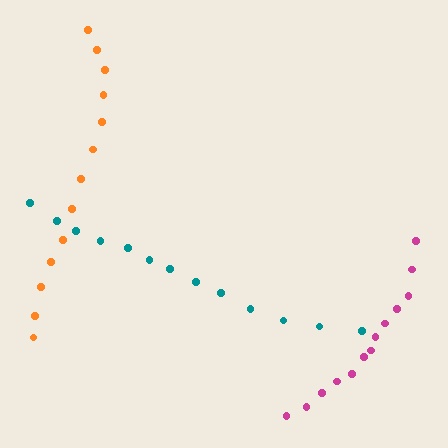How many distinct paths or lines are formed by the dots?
There are 3 distinct paths.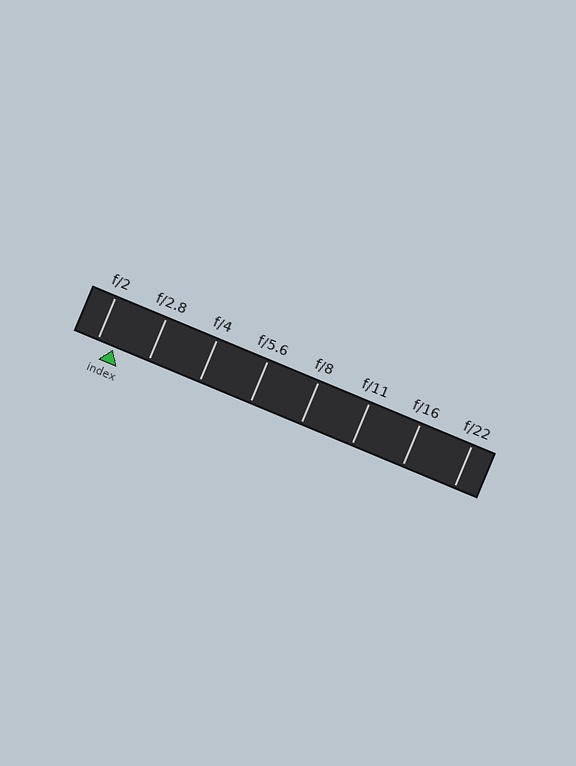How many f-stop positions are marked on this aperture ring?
There are 8 f-stop positions marked.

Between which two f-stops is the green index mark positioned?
The index mark is between f/2 and f/2.8.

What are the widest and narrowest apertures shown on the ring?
The widest aperture shown is f/2 and the narrowest is f/22.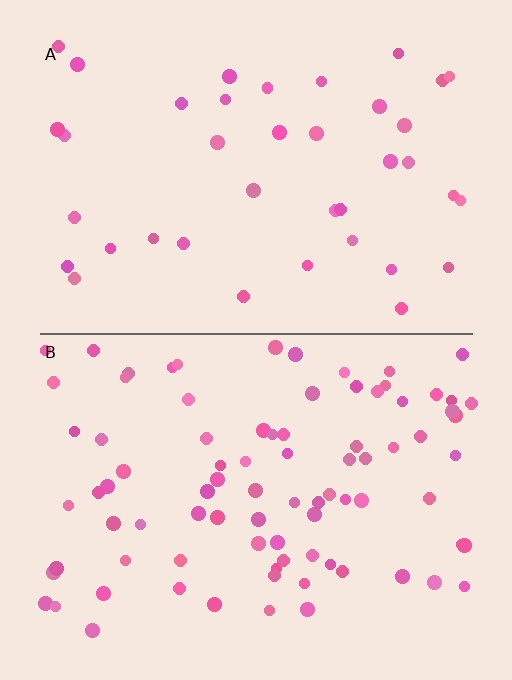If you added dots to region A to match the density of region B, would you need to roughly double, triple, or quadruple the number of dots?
Approximately double.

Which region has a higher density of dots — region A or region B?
B (the bottom).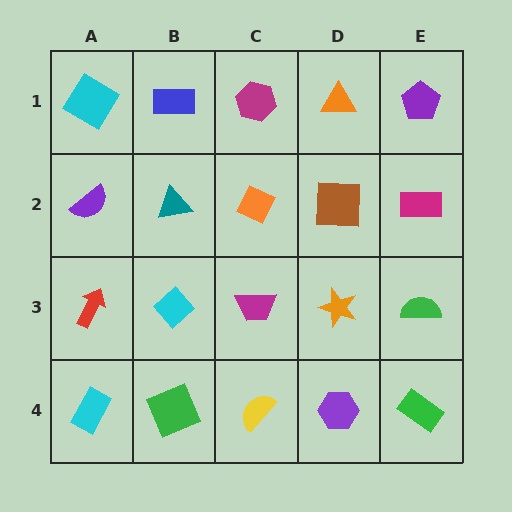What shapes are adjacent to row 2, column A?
A cyan diamond (row 1, column A), a red arrow (row 3, column A), a teal triangle (row 2, column B).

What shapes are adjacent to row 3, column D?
A brown square (row 2, column D), a purple hexagon (row 4, column D), a magenta trapezoid (row 3, column C), a green semicircle (row 3, column E).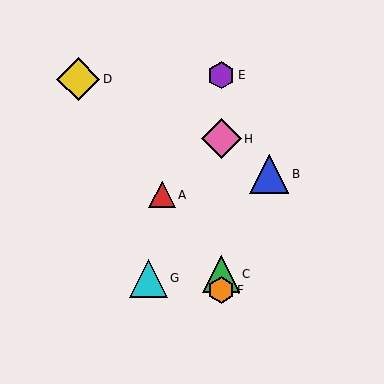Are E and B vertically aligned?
No, E is at x≈221 and B is at x≈269.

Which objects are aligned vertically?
Objects C, E, F, H are aligned vertically.